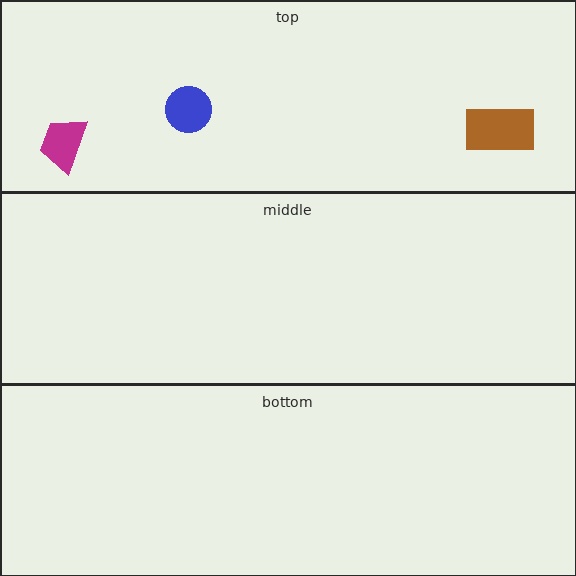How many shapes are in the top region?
3.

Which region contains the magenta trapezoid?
The top region.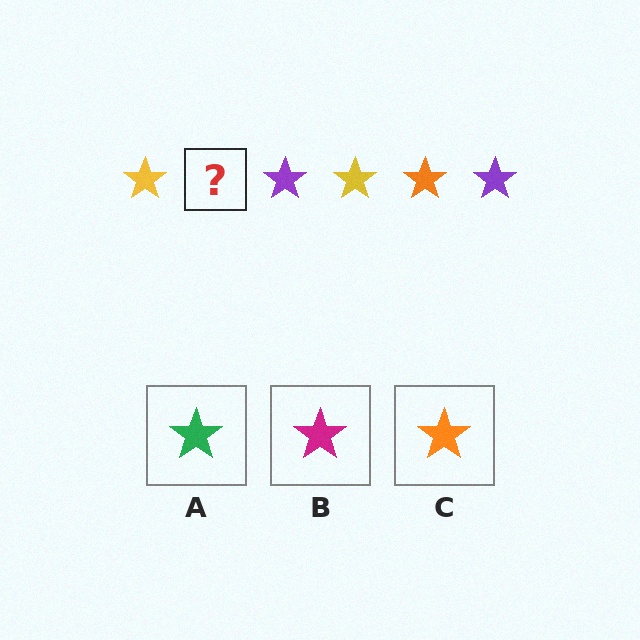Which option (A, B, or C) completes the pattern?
C.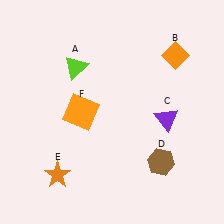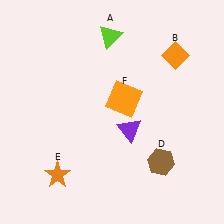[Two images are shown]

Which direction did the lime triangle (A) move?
The lime triangle (A) moved right.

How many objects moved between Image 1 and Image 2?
3 objects moved between the two images.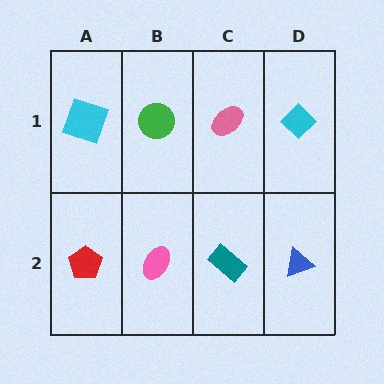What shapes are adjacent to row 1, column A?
A red pentagon (row 2, column A), a green circle (row 1, column B).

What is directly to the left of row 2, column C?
A pink ellipse.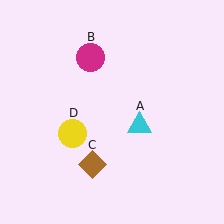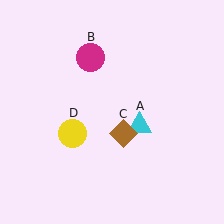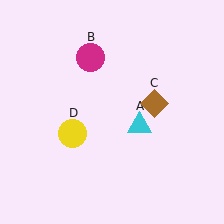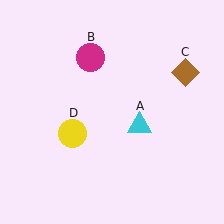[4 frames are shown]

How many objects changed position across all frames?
1 object changed position: brown diamond (object C).